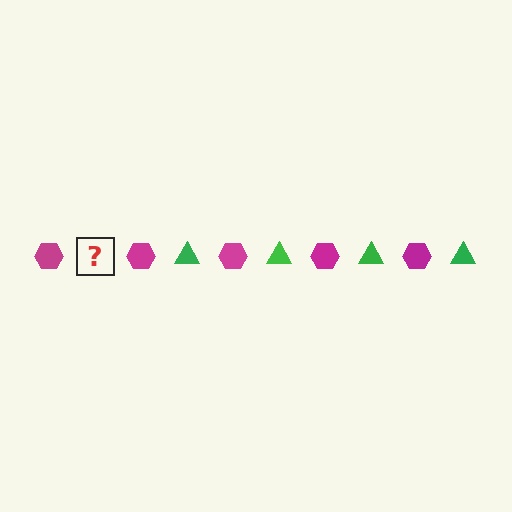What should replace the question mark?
The question mark should be replaced with a green triangle.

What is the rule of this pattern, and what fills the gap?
The rule is that the pattern alternates between magenta hexagon and green triangle. The gap should be filled with a green triangle.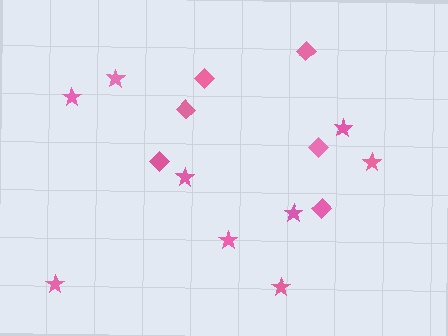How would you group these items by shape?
There are 2 groups: one group of stars (9) and one group of diamonds (6).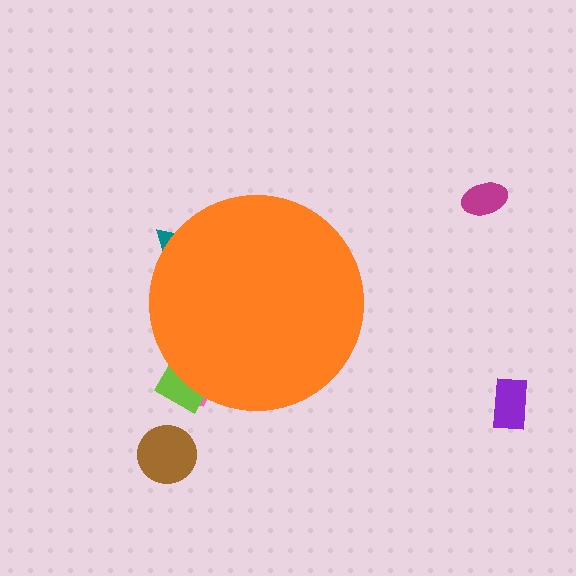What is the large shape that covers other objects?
An orange circle.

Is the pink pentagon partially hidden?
Yes, the pink pentagon is partially hidden behind the orange circle.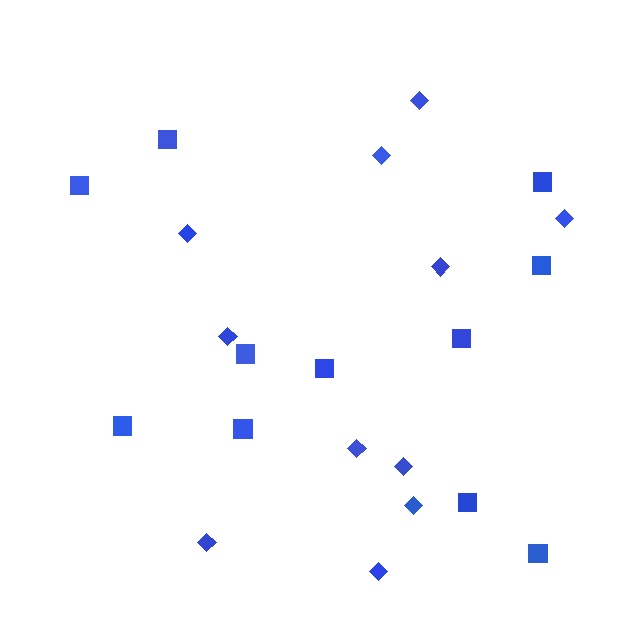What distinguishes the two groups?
There are 2 groups: one group of diamonds (11) and one group of squares (11).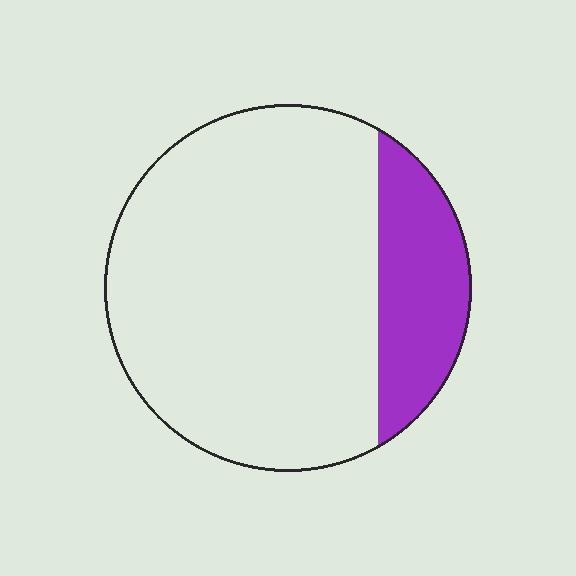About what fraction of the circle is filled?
About one fifth (1/5).